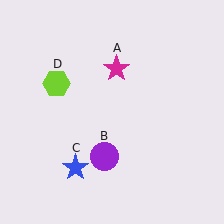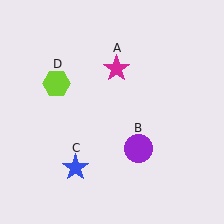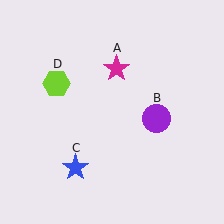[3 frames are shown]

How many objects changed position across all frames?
1 object changed position: purple circle (object B).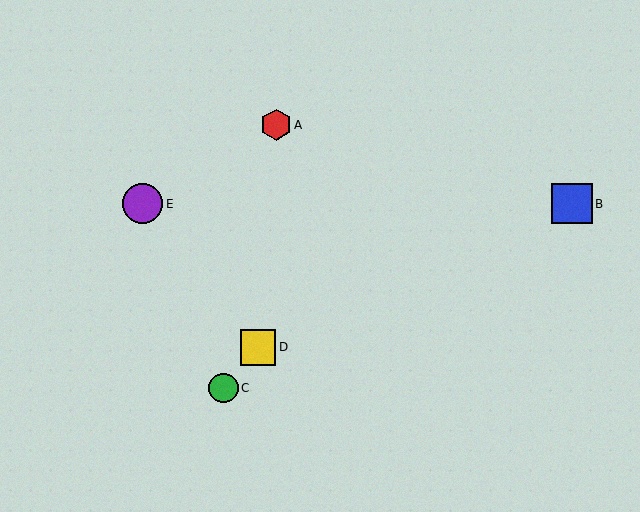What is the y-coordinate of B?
Object B is at y≈204.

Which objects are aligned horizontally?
Objects B, E are aligned horizontally.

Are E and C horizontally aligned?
No, E is at y≈204 and C is at y≈388.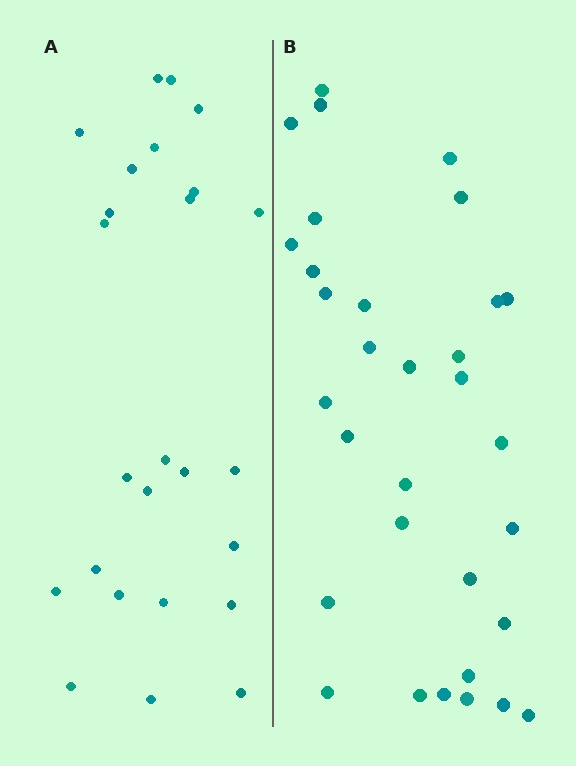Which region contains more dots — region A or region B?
Region B (the right region) has more dots.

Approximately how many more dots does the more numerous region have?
Region B has roughly 8 or so more dots than region A.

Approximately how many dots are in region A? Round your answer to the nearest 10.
About 20 dots. (The exact count is 25, which rounds to 20.)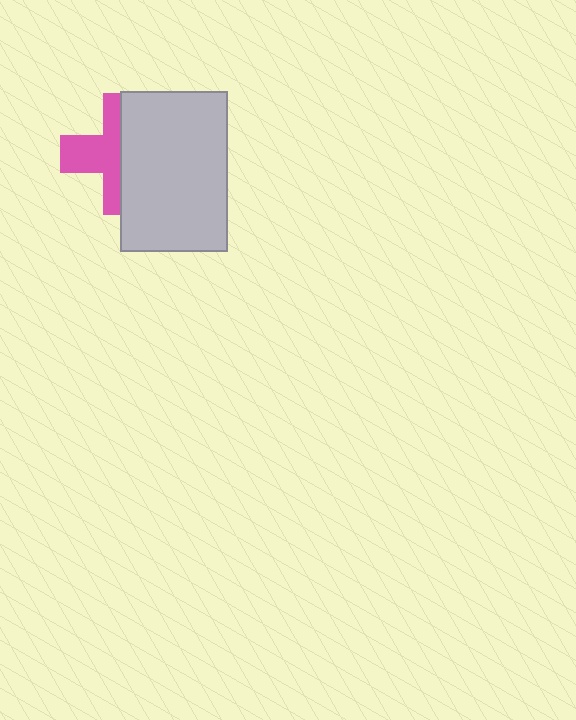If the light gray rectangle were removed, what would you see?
You would see the complete pink cross.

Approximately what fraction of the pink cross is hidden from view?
Roughly 53% of the pink cross is hidden behind the light gray rectangle.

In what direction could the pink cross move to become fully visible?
The pink cross could move left. That would shift it out from behind the light gray rectangle entirely.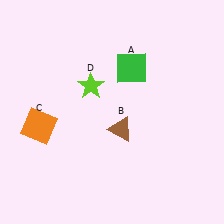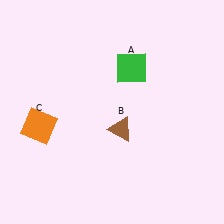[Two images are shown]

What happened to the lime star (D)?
The lime star (D) was removed in Image 2. It was in the top-left area of Image 1.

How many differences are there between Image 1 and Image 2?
There is 1 difference between the two images.